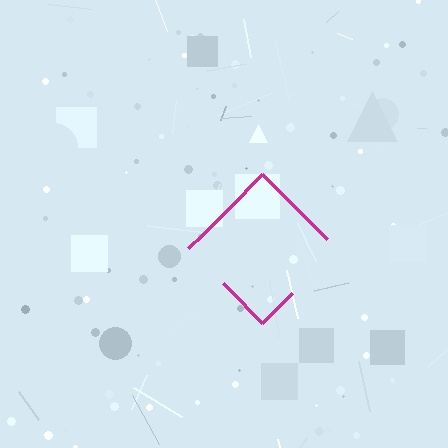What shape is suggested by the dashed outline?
The dashed outline suggests a diamond.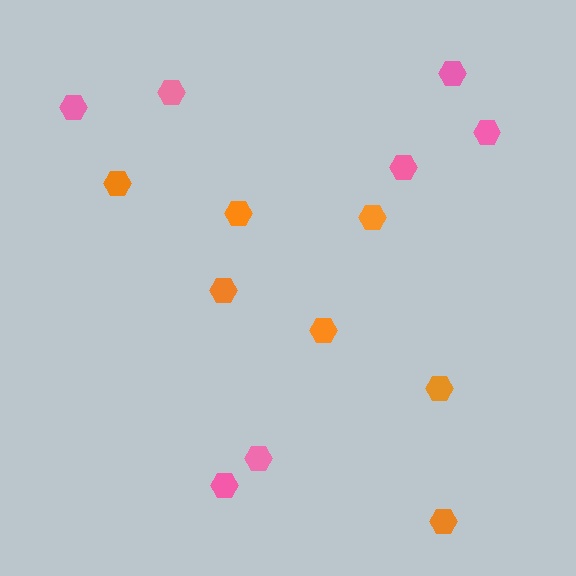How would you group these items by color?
There are 2 groups: one group of orange hexagons (7) and one group of pink hexagons (7).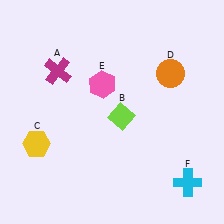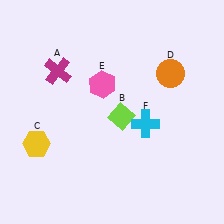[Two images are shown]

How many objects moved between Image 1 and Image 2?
1 object moved between the two images.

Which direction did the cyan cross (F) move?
The cyan cross (F) moved up.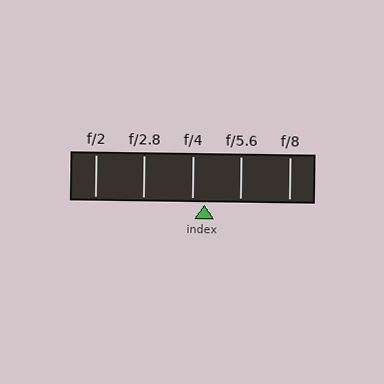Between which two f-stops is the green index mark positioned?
The index mark is between f/4 and f/5.6.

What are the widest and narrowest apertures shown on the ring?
The widest aperture shown is f/2 and the narrowest is f/8.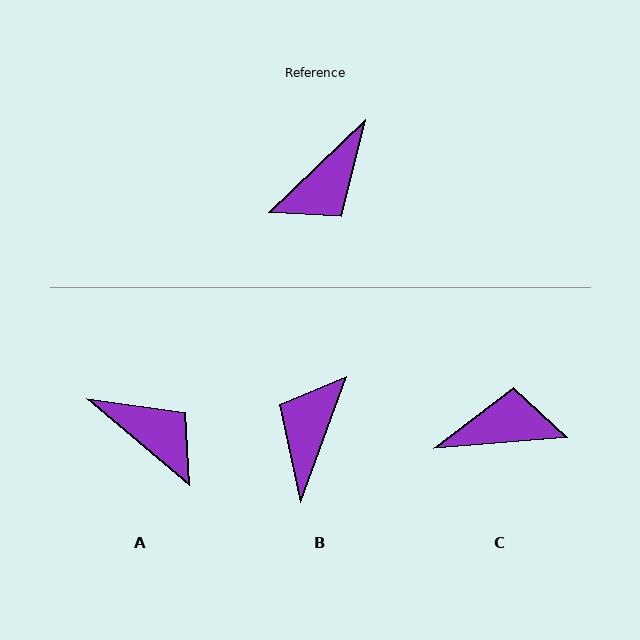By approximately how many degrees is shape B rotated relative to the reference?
Approximately 154 degrees clockwise.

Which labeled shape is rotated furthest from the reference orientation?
B, about 154 degrees away.